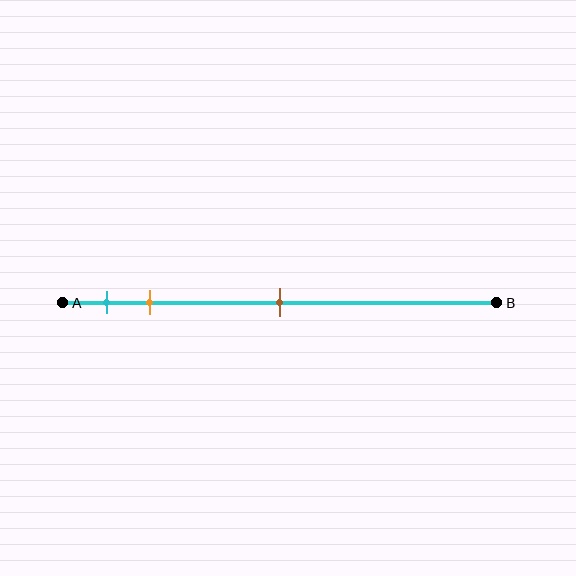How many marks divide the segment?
There are 3 marks dividing the segment.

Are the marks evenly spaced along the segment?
No, the marks are not evenly spaced.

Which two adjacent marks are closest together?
The cyan and orange marks are the closest adjacent pair.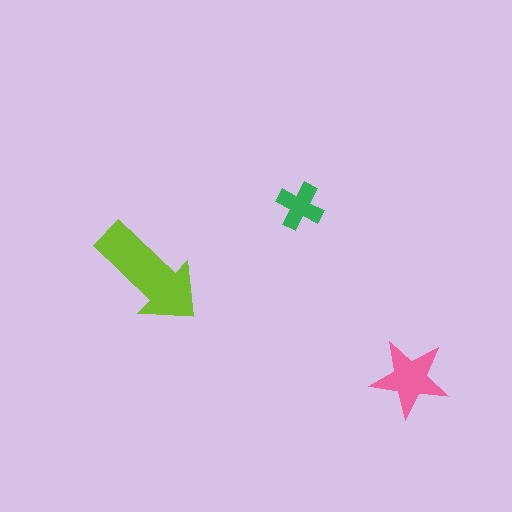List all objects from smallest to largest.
The green cross, the pink star, the lime arrow.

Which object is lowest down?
The pink star is bottommost.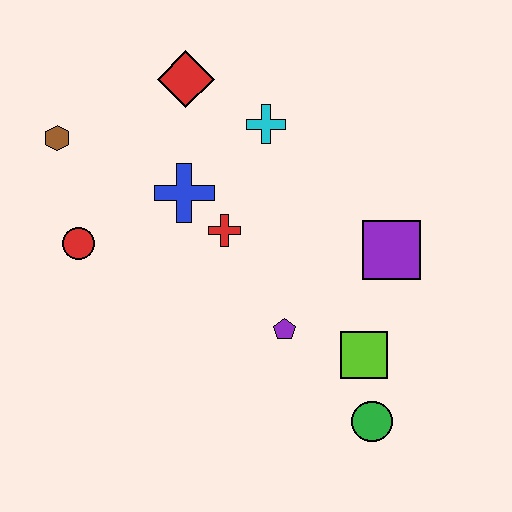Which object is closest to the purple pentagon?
The lime square is closest to the purple pentagon.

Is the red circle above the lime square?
Yes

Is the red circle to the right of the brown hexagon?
Yes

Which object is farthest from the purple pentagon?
The brown hexagon is farthest from the purple pentagon.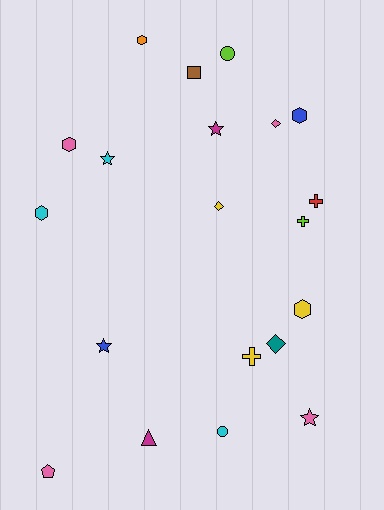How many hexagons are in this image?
There are 5 hexagons.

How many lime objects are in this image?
There are 2 lime objects.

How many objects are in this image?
There are 20 objects.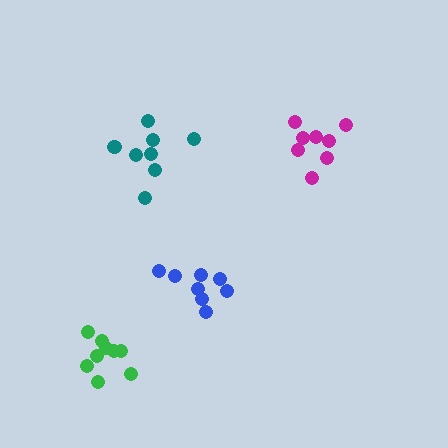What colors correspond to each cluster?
The clusters are colored: blue, green, teal, magenta.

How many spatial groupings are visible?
There are 4 spatial groupings.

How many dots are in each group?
Group 1: 8 dots, Group 2: 9 dots, Group 3: 8 dots, Group 4: 8 dots (33 total).